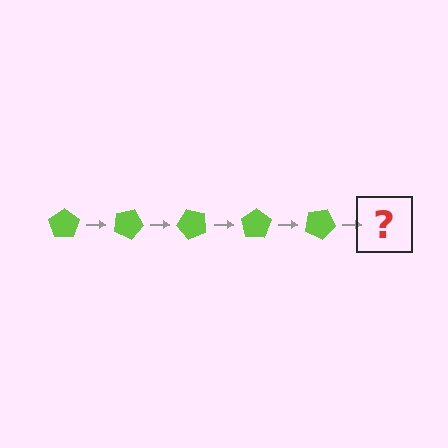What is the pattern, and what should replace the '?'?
The pattern is that the pentagon rotates 25 degrees each step. The '?' should be a lime pentagon rotated 125 degrees.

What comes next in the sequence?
The next element should be a lime pentagon rotated 125 degrees.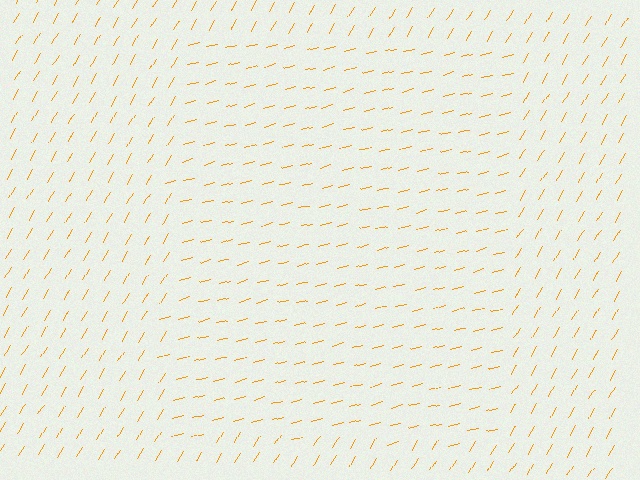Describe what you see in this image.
The image is filled with small orange line segments. A rectangle region in the image has lines oriented differently from the surrounding lines, creating a visible texture boundary.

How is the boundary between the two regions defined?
The boundary is defined purely by a change in line orientation (approximately 45 degrees difference). All lines are the same color and thickness.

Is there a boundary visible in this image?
Yes, there is a texture boundary formed by a change in line orientation.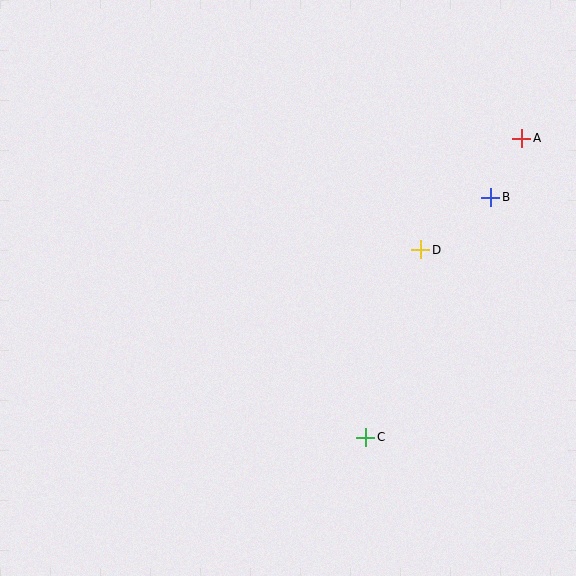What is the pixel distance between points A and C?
The distance between A and C is 337 pixels.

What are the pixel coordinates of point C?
Point C is at (366, 437).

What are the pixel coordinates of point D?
Point D is at (421, 250).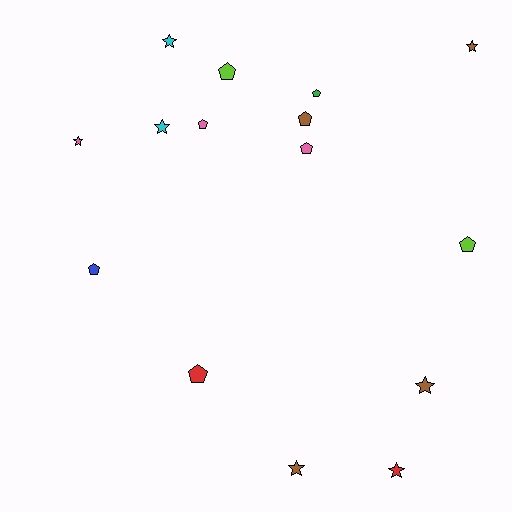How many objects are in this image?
There are 15 objects.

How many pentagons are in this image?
There are 8 pentagons.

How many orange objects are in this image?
There are no orange objects.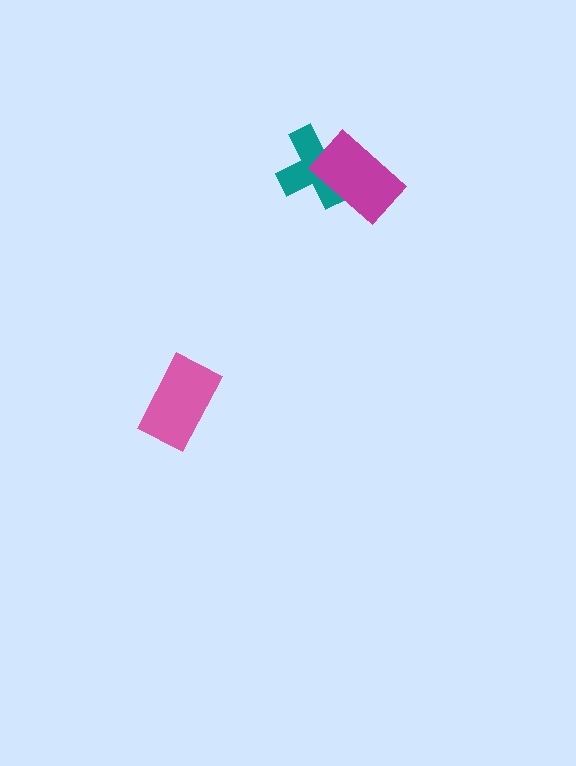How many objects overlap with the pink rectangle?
0 objects overlap with the pink rectangle.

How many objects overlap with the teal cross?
1 object overlaps with the teal cross.